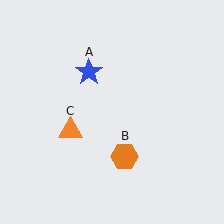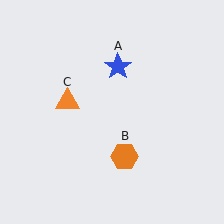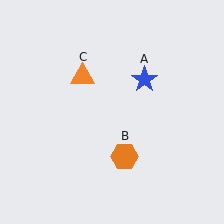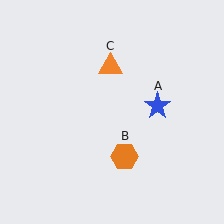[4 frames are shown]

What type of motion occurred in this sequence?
The blue star (object A), orange triangle (object C) rotated clockwise around the center of the scene.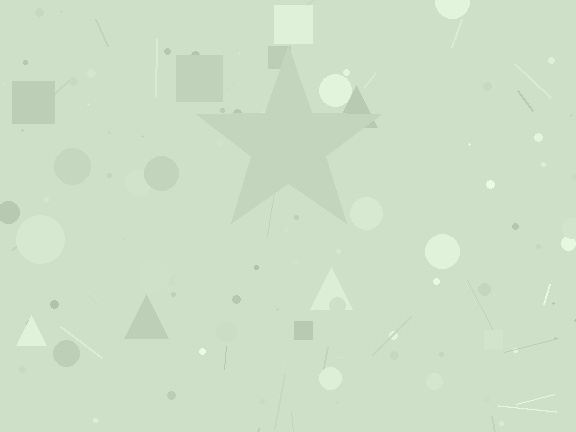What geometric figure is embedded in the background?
A star is embedded in the background.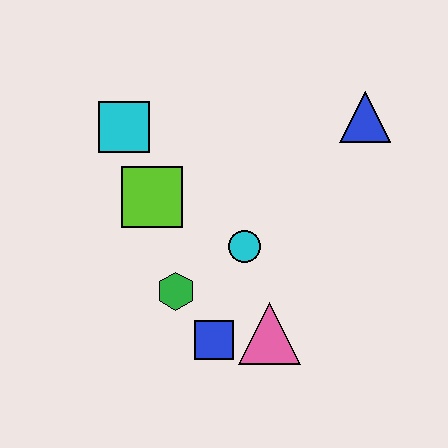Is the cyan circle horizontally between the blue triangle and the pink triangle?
No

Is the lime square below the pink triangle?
No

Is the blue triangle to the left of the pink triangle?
No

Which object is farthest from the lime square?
The blue triangle is farthest from the lime square.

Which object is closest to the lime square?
The cyan square is closest to the lime square.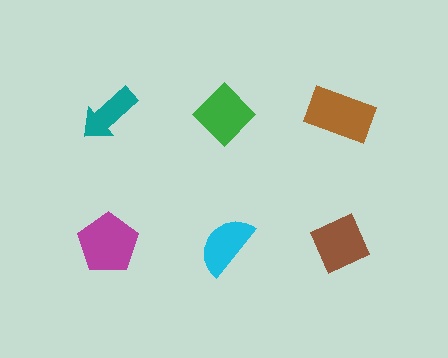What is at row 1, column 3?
A brown rectangle.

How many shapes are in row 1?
3 shapes.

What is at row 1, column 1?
A teal arrow.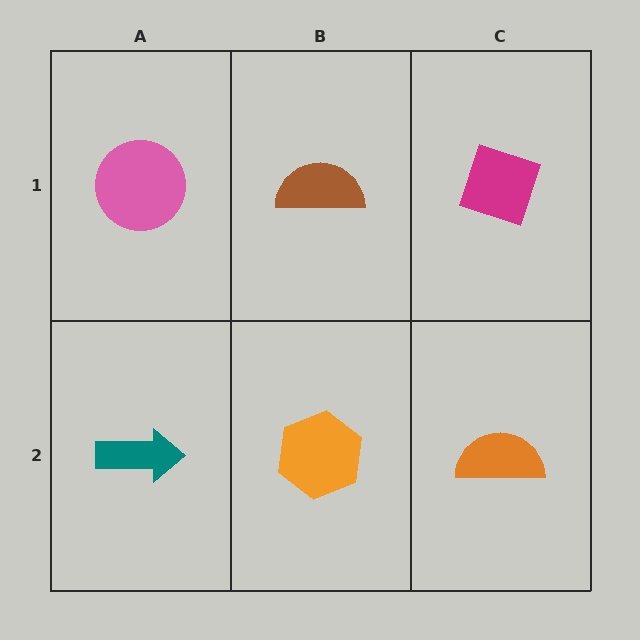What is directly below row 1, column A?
A teal arrow.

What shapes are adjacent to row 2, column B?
A brown semicircle (row 1, column B), a teal arrow (row 2, column A), an orange semicircle (row 2, column C).